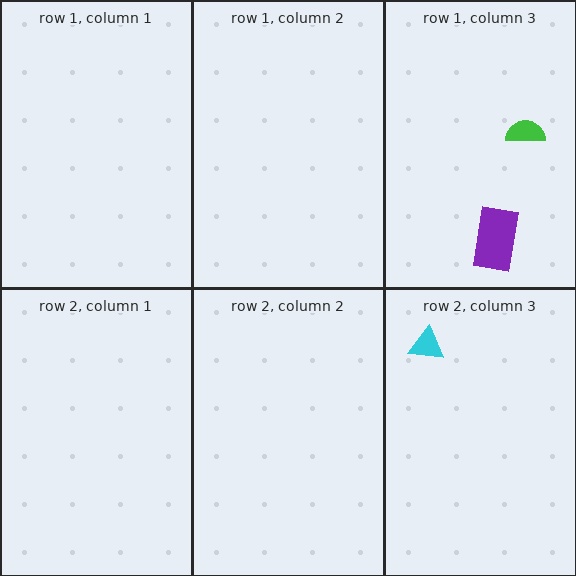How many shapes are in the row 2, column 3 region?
1.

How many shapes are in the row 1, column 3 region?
2.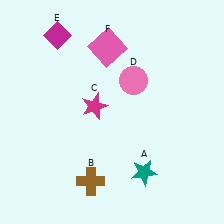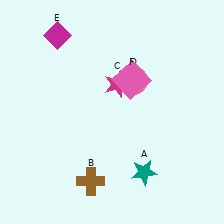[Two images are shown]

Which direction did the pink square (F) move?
The pink square (F) moved down.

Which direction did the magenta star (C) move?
The magenta star (C) moved right.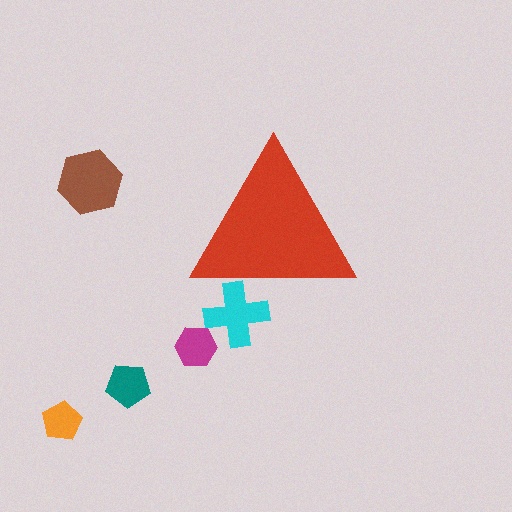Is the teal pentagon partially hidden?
No, the teal pentagon is fully visible.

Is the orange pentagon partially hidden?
No, the orange pentagon is fully visible.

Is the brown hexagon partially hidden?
No, the brown hexagon is fully visible.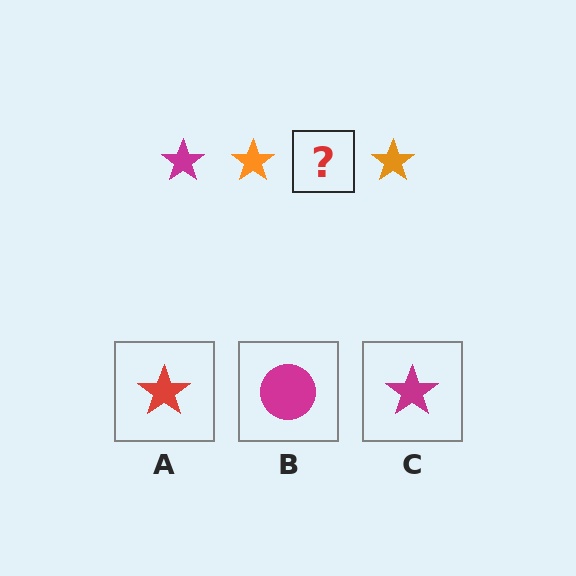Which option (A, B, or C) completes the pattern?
C.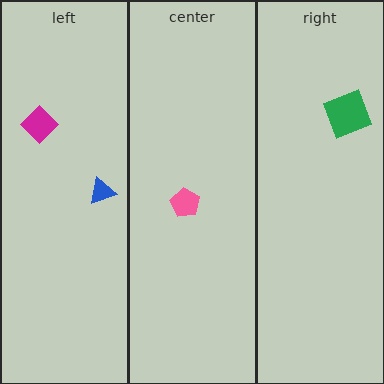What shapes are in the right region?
The green square.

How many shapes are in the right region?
1.